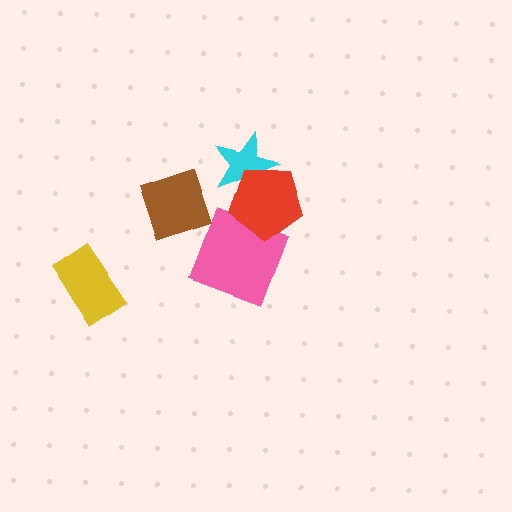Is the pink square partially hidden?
Yes, it is partially covered by another shape.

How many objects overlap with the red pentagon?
2 objects overlap with the red pentagon.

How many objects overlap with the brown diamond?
0 objects overlap with the brown diamond.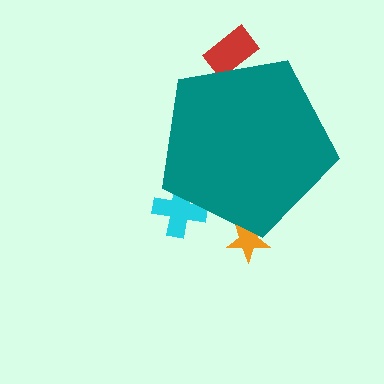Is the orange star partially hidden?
Yes, the orange star is partially hidden behind the teal pentagon.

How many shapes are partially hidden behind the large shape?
3 shapes are partially hidden.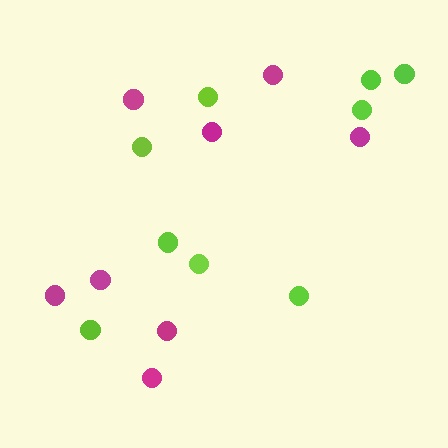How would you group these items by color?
There are 2 groups: one group of lime circles (9) and one group of magenta circles (8).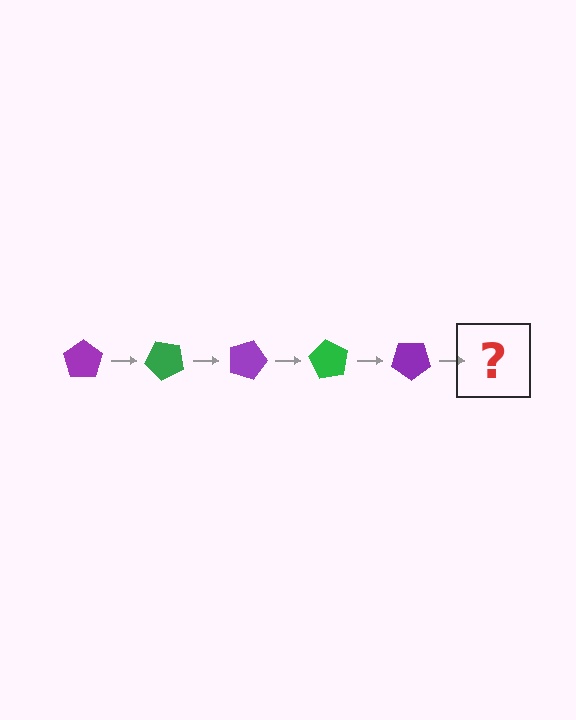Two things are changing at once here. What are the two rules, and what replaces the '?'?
The two rules are that it rotates 45 degrees each step and the color cycles through purple and green. The '?' should be a green pentagon, rotated 225 degrees from the start.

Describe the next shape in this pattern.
It should be a green pentagon, rotated 225 degrees from the start.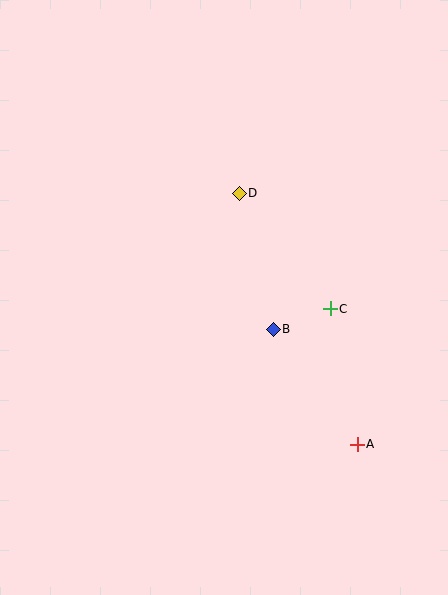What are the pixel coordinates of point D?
Point D is at (239, 193).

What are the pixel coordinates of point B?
Point B is at (273, 329).